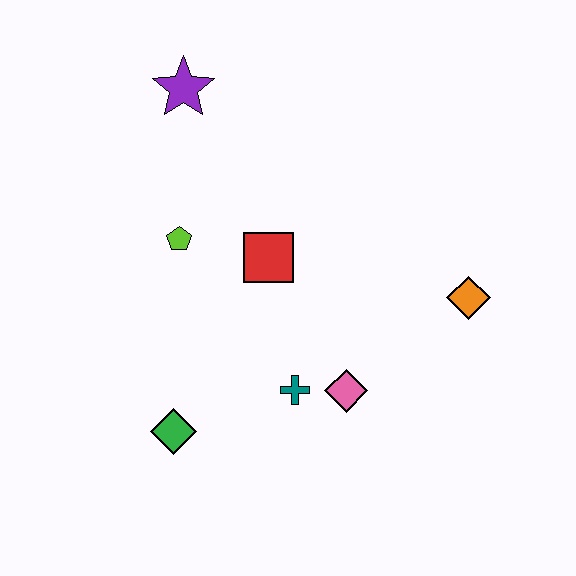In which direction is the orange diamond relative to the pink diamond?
The orange diamond is to the right of the pink diamond.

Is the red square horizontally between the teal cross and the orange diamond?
No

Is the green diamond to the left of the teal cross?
Yes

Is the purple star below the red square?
No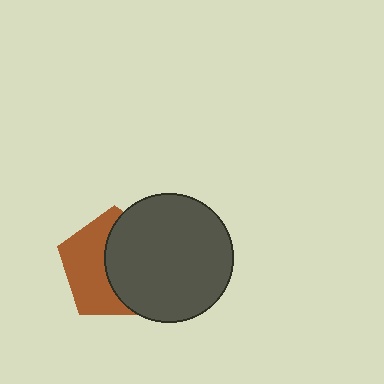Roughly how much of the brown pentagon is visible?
About half of it is visible (roughly 48%).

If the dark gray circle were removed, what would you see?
You would see the complete brown pentagon.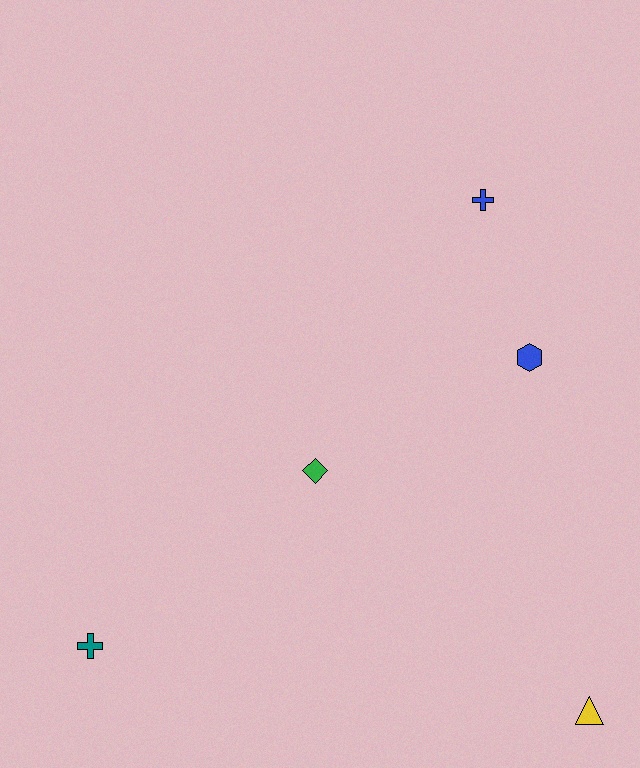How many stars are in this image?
There are no stars.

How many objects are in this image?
There are 5 objects.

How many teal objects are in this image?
There is 1 teal object.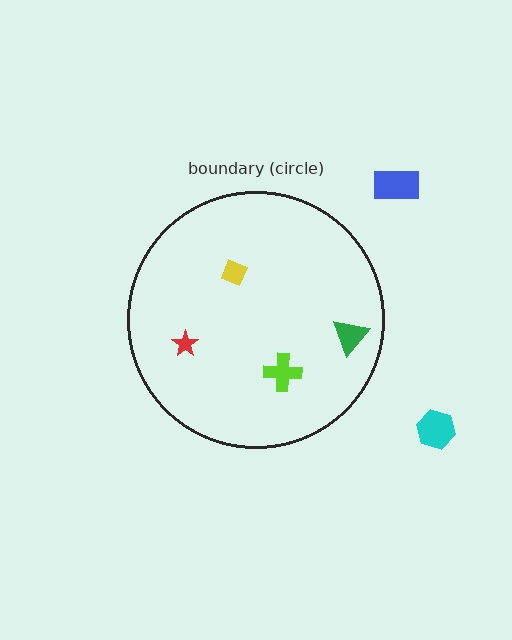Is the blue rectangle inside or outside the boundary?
Outside.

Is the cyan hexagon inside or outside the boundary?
Outside.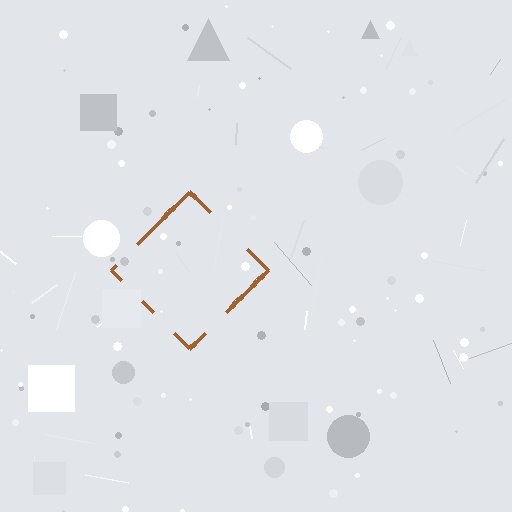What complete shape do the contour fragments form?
The contour fragments form a diamond.